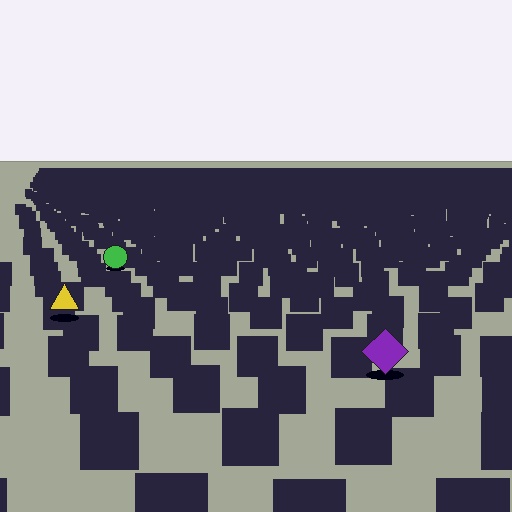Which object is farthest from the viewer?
The green circle is farthest from the viewer. It appears smaller and the ground texture around it is denser.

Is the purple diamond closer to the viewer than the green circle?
Yes. The purple diamond is closer — you can tell from the texture gradient: the ground texture is coarser near it.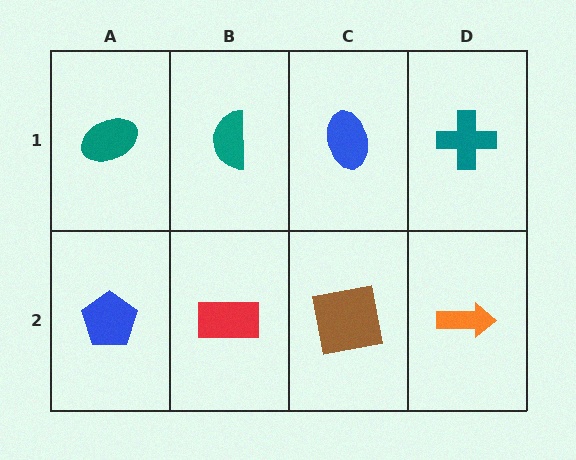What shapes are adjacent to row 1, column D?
An orange arrow (row 2, column D), a blue ellipse (row 1, column C).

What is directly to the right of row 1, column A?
A teal semicircle.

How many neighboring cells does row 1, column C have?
3.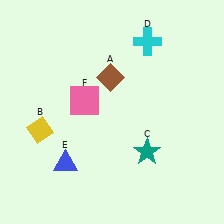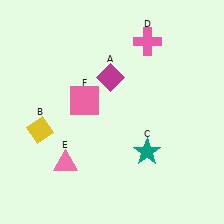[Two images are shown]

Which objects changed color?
A changed from brown to magenta. D changed from cyan to pink. E changed from blue to pink.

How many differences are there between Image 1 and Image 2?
There are 3 differences between the two images.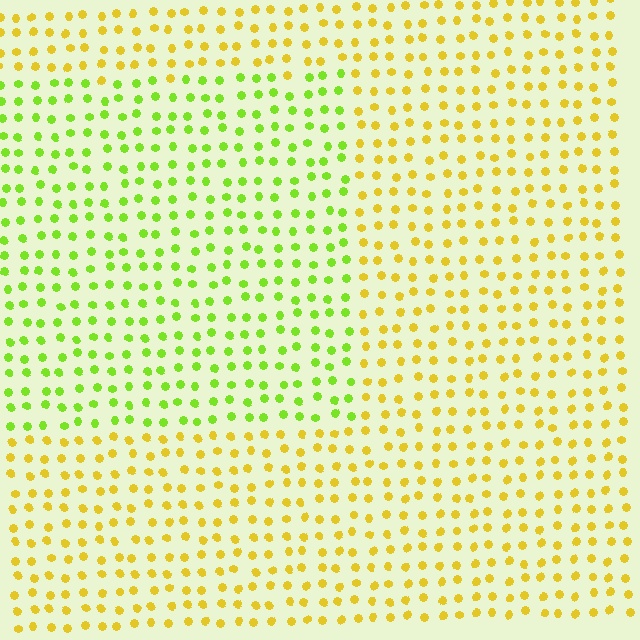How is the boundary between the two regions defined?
The boundary is defined purely by a slight shift in hue (about 43 degrees). Spacing, size, and orientation are identical on both sides.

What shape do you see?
I see a rectangle.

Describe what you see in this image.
The image is filled with small yellow elements in a uniform arrangement. A rectangle-shaped region is visible where the elements are tinted to a slightly different hue, forming a subtle color boundary.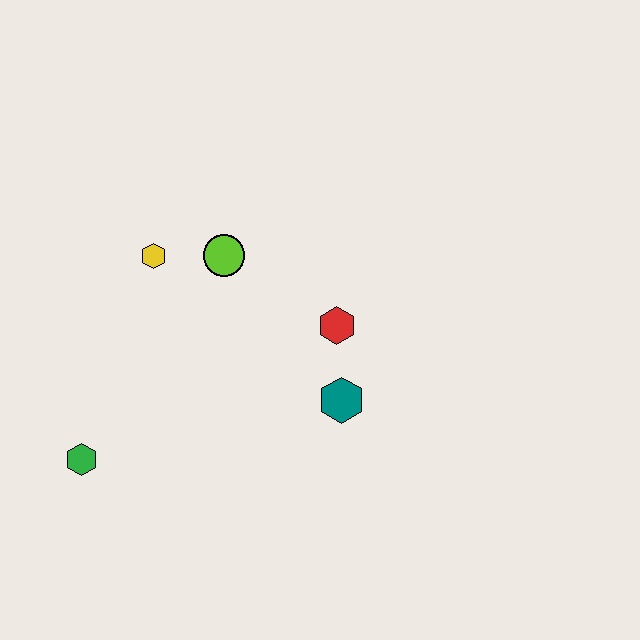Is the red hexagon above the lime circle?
No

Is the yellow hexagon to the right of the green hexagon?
Yes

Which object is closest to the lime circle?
The yellow hexagon is closest to the lime circle.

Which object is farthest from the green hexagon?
The red hexagon is farthest from the green hexagon.